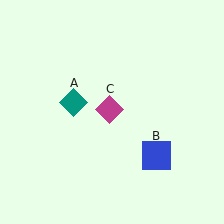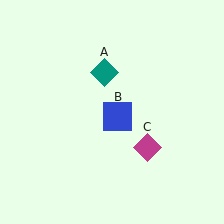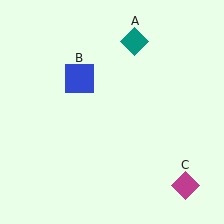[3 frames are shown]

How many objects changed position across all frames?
3 objects changed position: teal diamond (object A), blue square (object B), magenta diamond (object C).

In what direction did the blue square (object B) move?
The blue square (object B) moved up and to the left.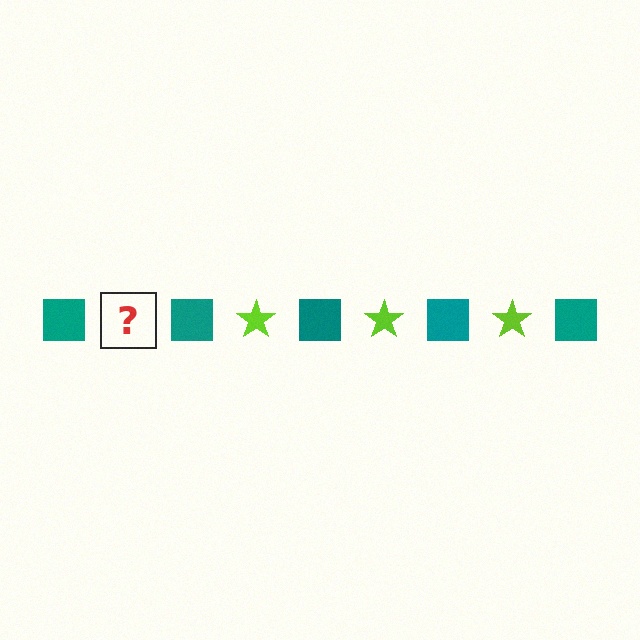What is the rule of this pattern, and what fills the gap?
The rule is that the pattern alternates between teal square and lime star. The gap should be filled with a lime star.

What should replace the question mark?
The question mark should be replaced with a lime star.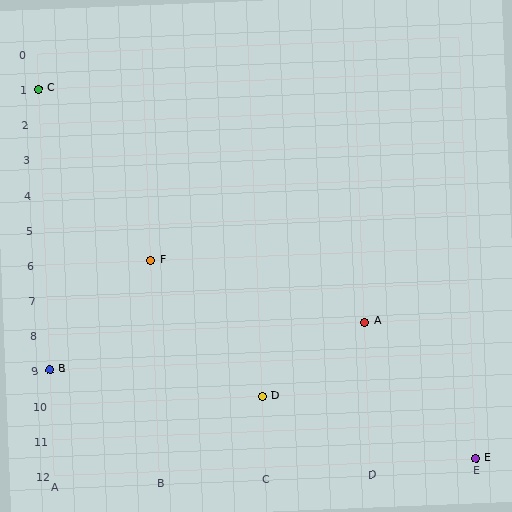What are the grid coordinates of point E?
Point E is at grid coordinates (E, 12).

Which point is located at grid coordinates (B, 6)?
Point F is at (B, 6).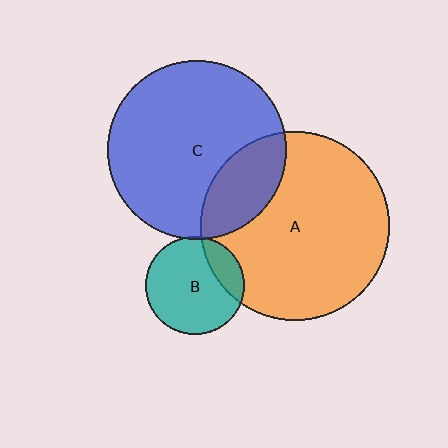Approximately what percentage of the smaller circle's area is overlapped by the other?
Approximately 20%.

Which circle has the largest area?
Circle A (orange).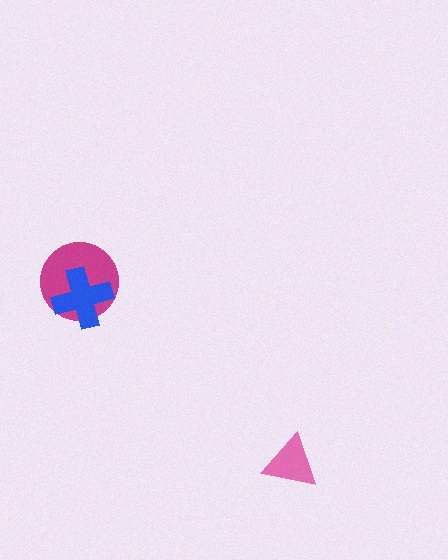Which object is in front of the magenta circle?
The blue cross is in front of the magenta circle.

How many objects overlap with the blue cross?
1 object overlaps with the blue cross.